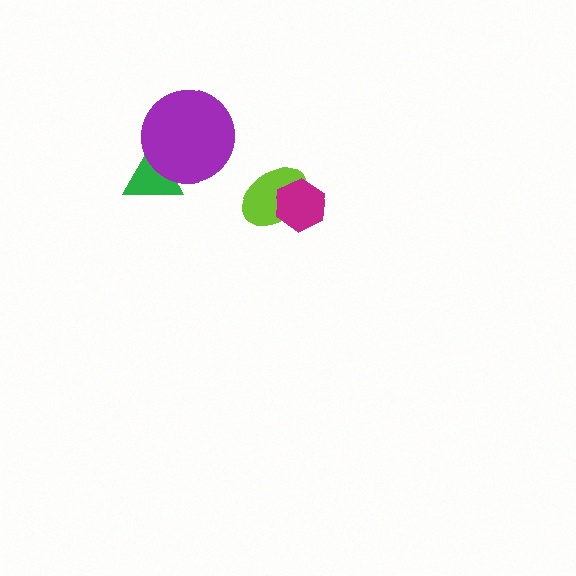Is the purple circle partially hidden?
No, no other shape covers it.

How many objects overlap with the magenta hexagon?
1 object overlaps with the magenta hexagon.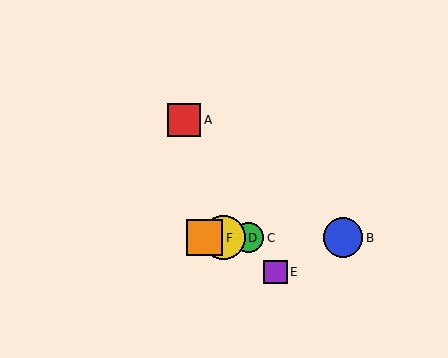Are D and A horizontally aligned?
No, D is at y≈238 and A is at y≈120.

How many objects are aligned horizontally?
4 objects (B, C, D, F) are aligned horizontally.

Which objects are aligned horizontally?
Objects B, C, D, F are aligned horizontally.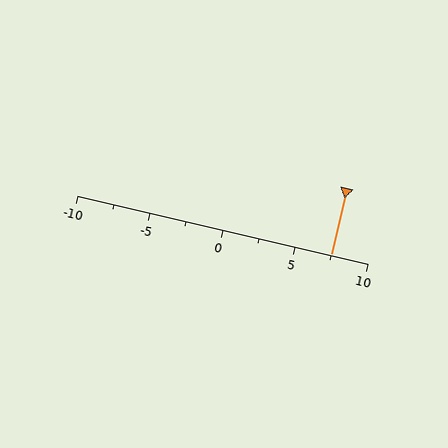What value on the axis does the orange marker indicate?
The marker indicates approximately 7.5.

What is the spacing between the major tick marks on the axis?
The major ticks are spaced 5 apart.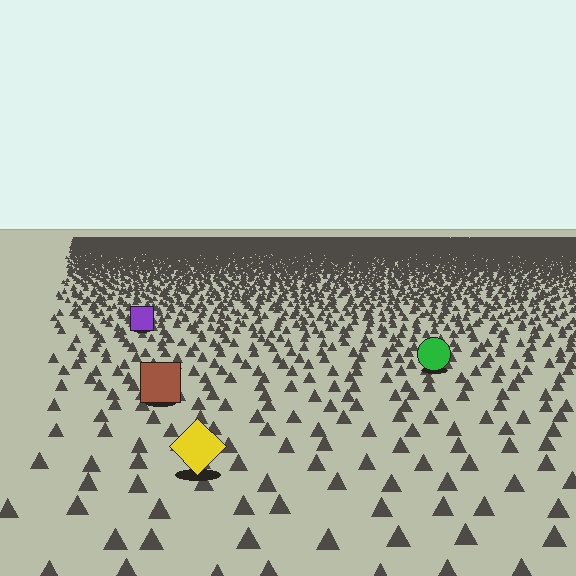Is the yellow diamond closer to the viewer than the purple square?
Yes. The yellow diamond is closer — you can tell from the texture gradient: the ground texture is coarser near it.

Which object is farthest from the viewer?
The purple square is farthest from the viewer. It appears smaller and the ground texture around it is denser.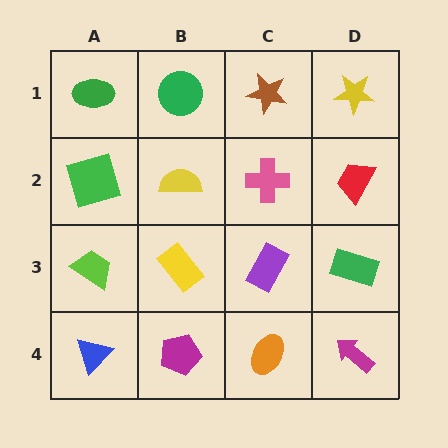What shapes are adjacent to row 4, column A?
A lime trapezoid (row 3, column A), a magenta pentagon (row 4, column B).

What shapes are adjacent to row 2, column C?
A brown star (row 1, column C), a purple rectangle (row 3, column C), a yellow semicircle (row 2, column B), a red trapezoid (row 2, column D).